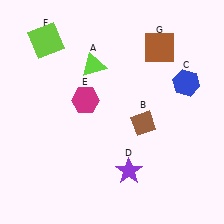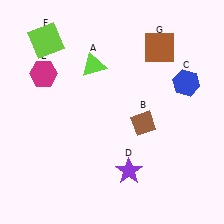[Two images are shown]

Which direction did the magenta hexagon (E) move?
The magenta hexagon (E) moved left.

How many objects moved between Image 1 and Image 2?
1 object moved between the two images.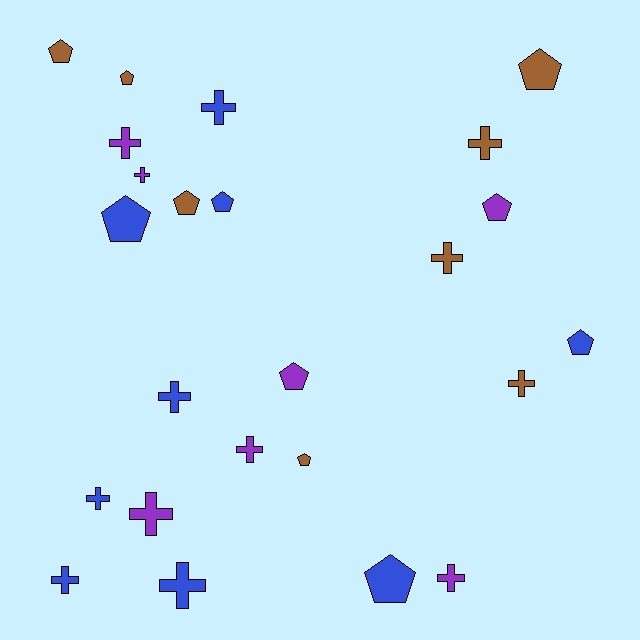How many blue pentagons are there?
There are 4 blue pentagons.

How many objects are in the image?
There are 24 objects.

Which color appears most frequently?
Blue, with 9 objects.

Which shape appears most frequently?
Cross, with 13 objects.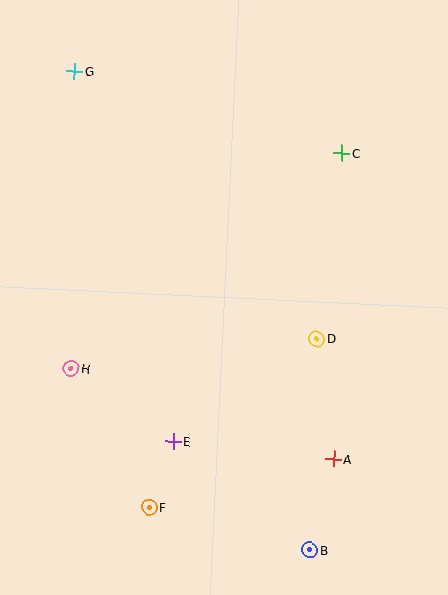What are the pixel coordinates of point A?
Point A is at (334, 459).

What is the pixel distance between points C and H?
The distance between C and H is 346 pixels.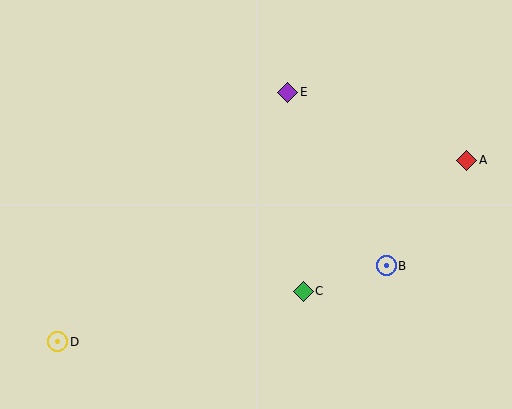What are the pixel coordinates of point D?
Point D is at (57, 342).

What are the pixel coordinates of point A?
Point A is at (467, 160).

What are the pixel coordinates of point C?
Point C is at (303, 291).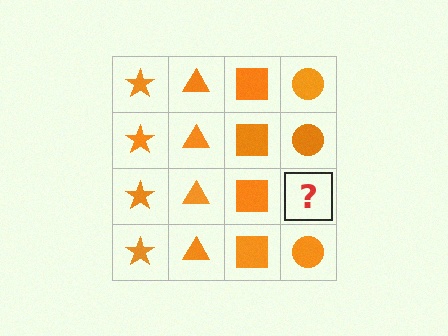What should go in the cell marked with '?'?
The missing cell should contain an orange circle.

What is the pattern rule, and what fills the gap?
The rule is that each column has a consistent shape. The gap should be filled with an orange circle.